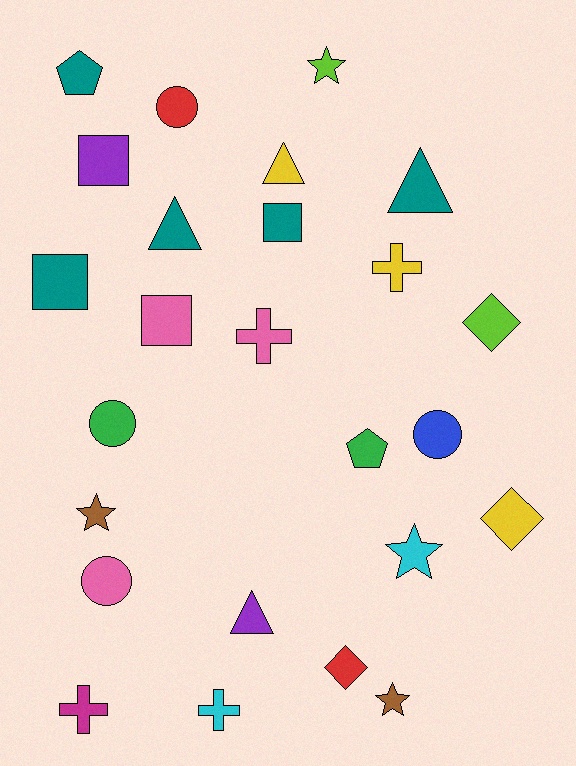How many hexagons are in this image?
There are no hexagons.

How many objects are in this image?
There are 25 objects.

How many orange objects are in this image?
There are no orange objects.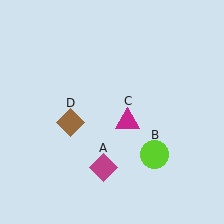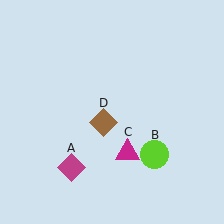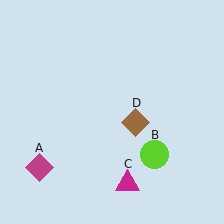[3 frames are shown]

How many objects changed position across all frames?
3 objects changed position: magenta diamond (object A), magenta triangle (object C), brown diamond (object D).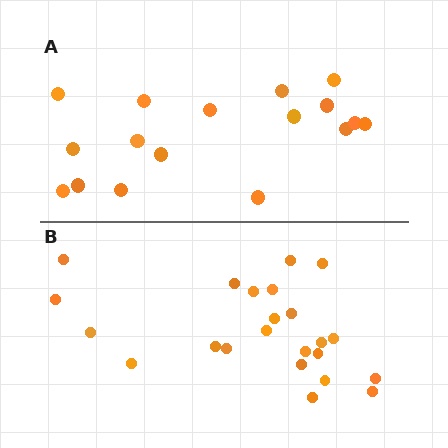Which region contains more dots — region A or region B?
Region B (the bottom region) has more dots.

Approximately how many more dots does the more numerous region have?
Region B has about 6 more dots than region A.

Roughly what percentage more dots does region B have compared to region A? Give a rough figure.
About 35% more.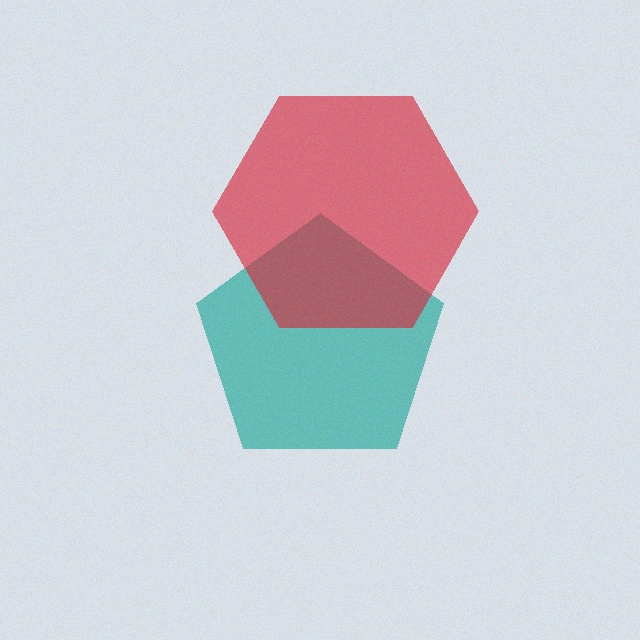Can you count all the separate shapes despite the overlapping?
Yes, there are 2 separate shapes.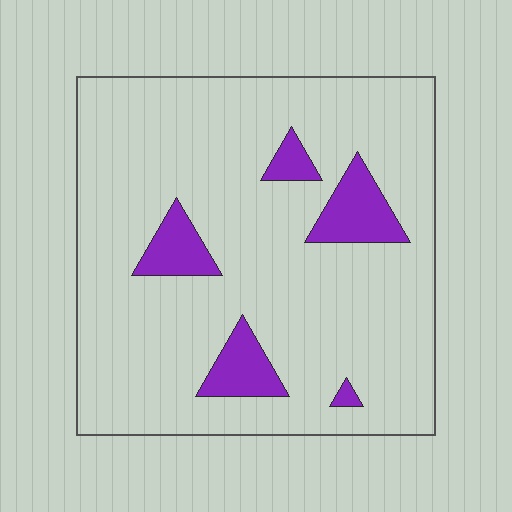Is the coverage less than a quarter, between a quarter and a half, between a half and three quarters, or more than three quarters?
Less than a quarter.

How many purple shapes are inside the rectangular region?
5.